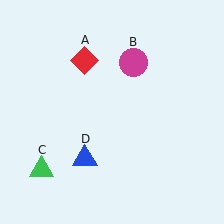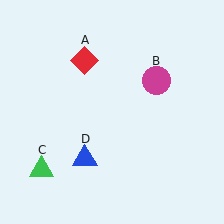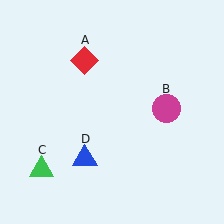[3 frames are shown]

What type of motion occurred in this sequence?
The magenta circle (object B) rotated clockwise around the center of the scene.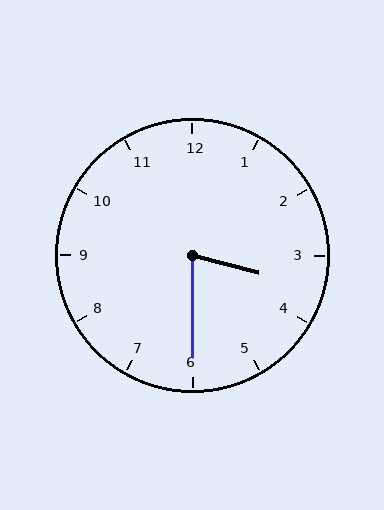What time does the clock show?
3:30.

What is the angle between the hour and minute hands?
Approximately 75 degrees.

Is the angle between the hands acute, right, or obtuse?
It is acute.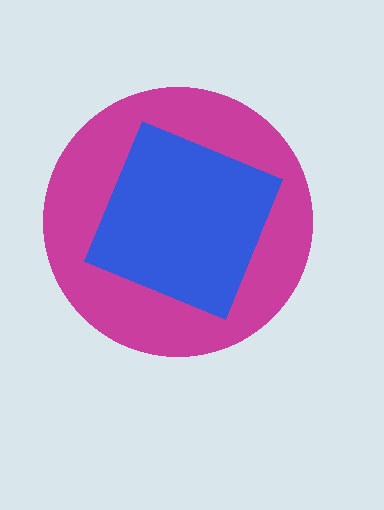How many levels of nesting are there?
2.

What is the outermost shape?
The magenta circle.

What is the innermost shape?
The blue diamond.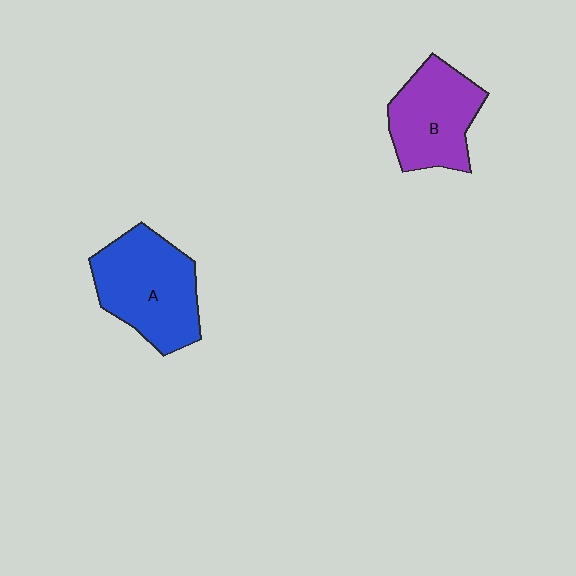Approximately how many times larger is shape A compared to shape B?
Approximately 1.2 times.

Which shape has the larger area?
Shape A (blue).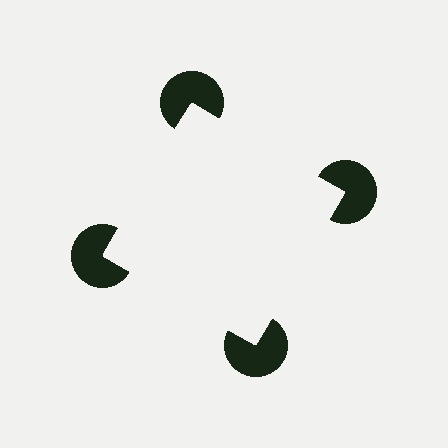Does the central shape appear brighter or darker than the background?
It typically appears slightly brighter than the background, even though no actual brightness change is drawn.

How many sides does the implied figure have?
4 sides.